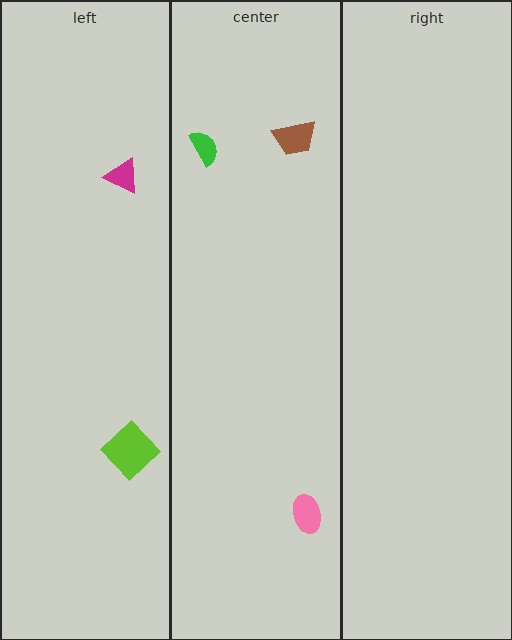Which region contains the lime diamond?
The left region.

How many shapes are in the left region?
2.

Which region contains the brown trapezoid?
The center region.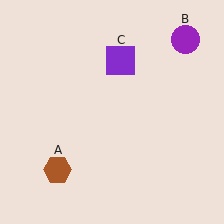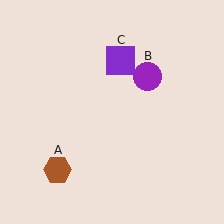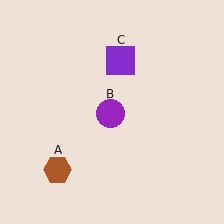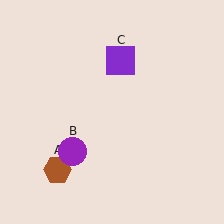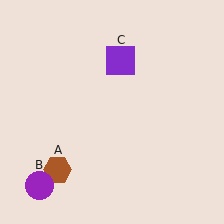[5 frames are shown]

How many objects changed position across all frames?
1 object changed position: purple circle (object B).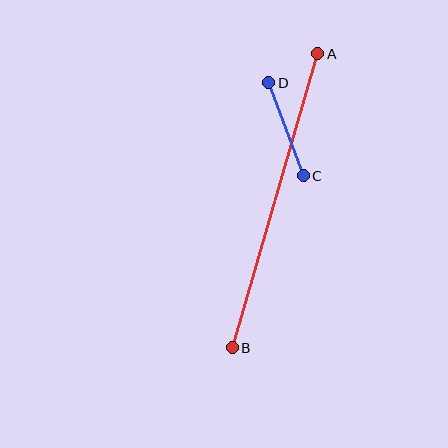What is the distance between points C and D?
The distance is approximately 100 pixels.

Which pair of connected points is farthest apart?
Points A and B are farthest apart.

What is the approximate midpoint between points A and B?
The midpoint is at approximately (275, 201) pixels.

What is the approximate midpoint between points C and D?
The midpoint is at approximately (286, 129) pixels.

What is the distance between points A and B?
The distance is approximately 306 pixels.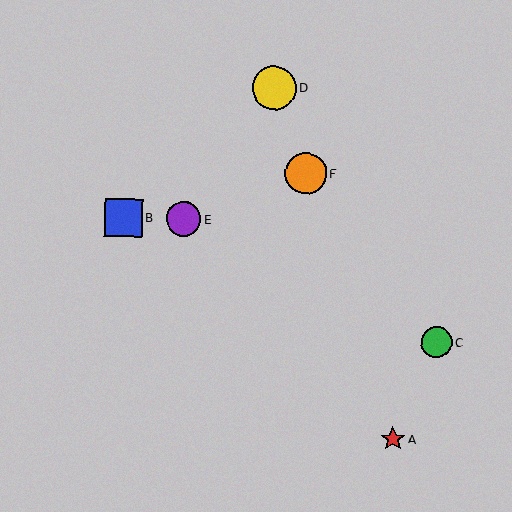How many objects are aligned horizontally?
2 objects (B, E) are aligned horizontally.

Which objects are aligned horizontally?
Objects B, E are aligned horizontally.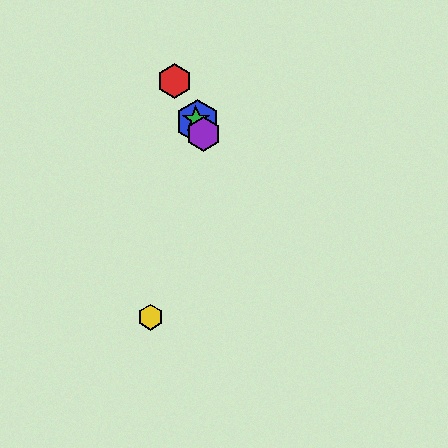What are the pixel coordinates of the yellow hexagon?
The yellow hexagon is at (151, 317).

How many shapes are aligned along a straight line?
4 shapes (the red hexagon, the blue hexagon, the green star, the purple hexagon) are aligned along a straight line.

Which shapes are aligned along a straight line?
The red hexagon, the blue hexagon, the green star, the purple hexagon are aligned along a straight line.